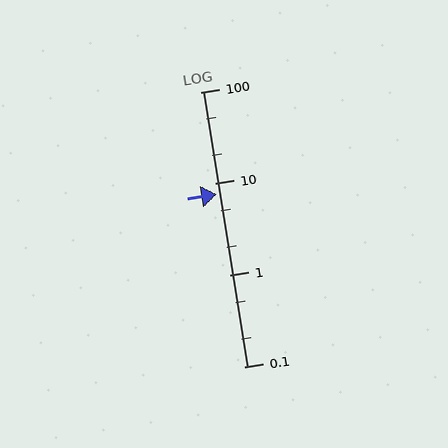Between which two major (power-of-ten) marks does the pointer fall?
The pointer is between 1 and 10.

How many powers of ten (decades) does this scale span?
The scale spans 3 decades, from 0.1 to 100.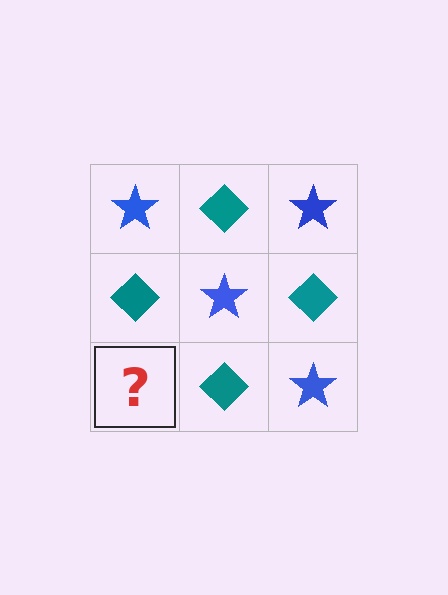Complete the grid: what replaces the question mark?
The question mark should be replaced with a blue star.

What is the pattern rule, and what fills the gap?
The rule is that it alternates blue star and teal diamond in a checkerboard pattern. The gap should be filled with a blue star.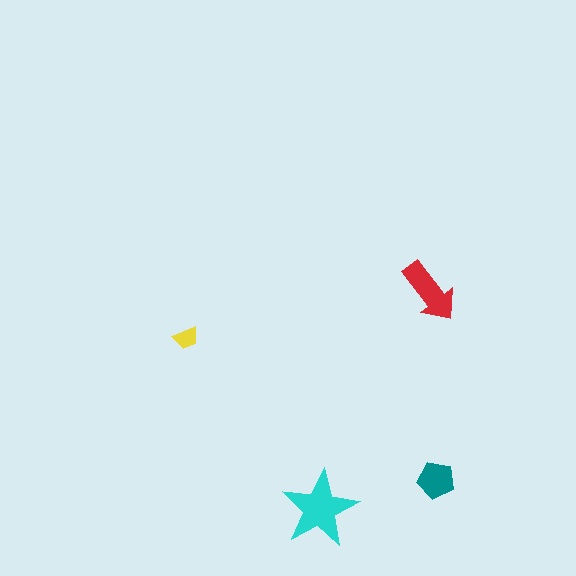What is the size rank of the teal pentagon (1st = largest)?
3rd.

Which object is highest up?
The red arrow is topmost.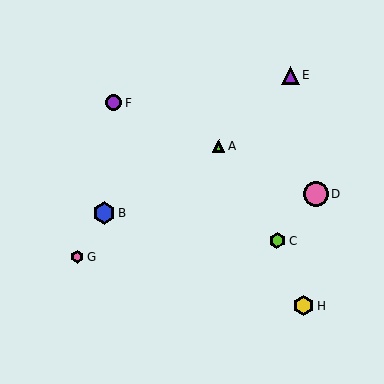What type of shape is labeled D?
Shape D is a pink circle.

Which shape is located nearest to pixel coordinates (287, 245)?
The lime hexagon (labeled C) at (277, 241) is nearest to that location.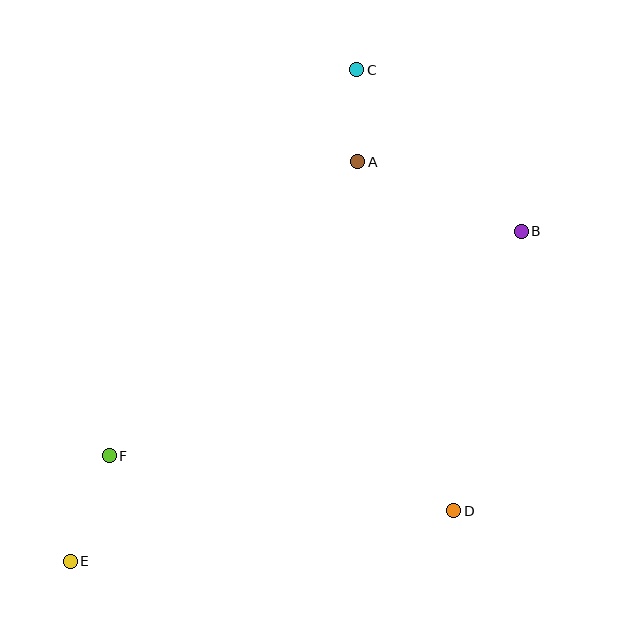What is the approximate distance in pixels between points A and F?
The distance between A and F is approximately 385 pixels.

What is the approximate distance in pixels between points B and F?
The distance between B and F is approximately 470 pixels.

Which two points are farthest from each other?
Points C and E are farthest from each other.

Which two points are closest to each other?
Points A and C are closest to each other.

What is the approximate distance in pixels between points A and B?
The distance between A and B is approximately 178 pixels.